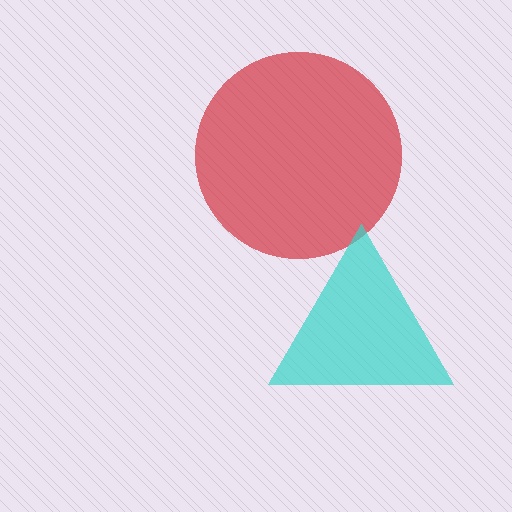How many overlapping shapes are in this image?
There are 2 overlapping shapes in the image.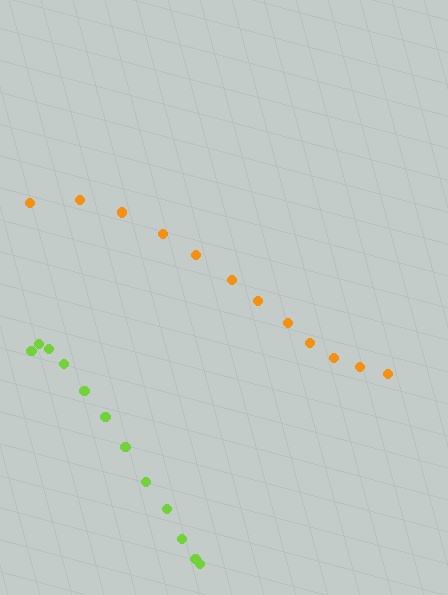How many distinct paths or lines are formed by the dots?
There are 2 distinct paths.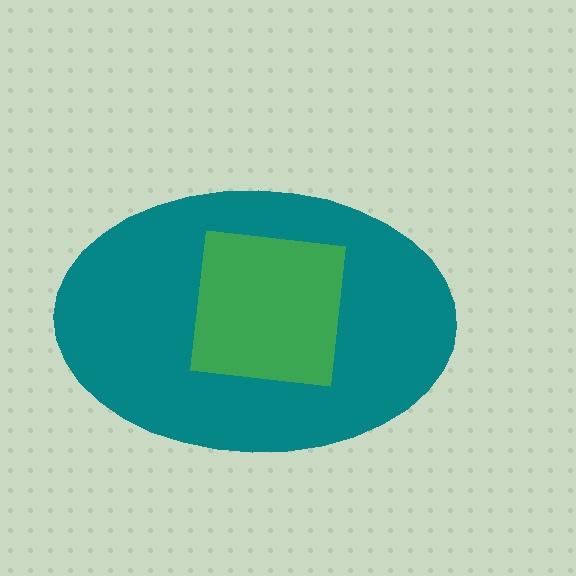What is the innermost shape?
The green square.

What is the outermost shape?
The teal ellipse.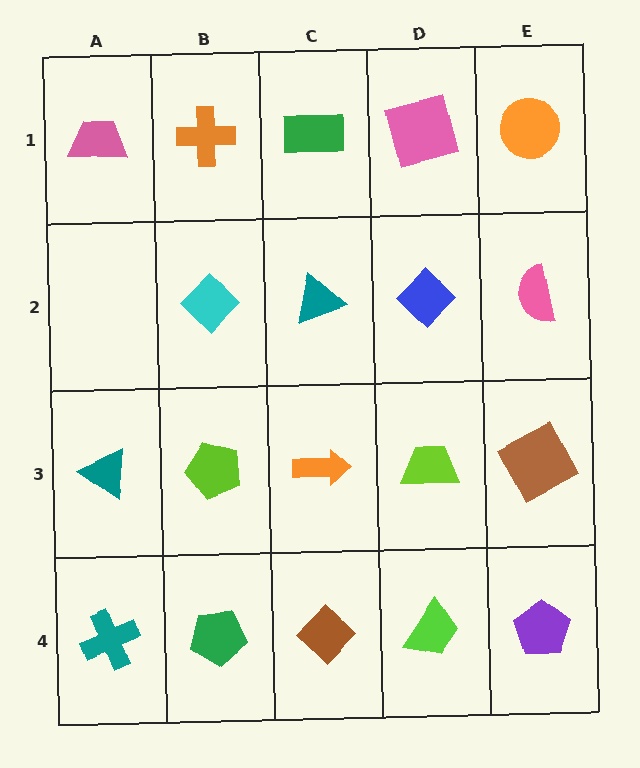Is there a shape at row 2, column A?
No, that cell is empty.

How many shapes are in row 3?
5 shapes.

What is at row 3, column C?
An orange arrow.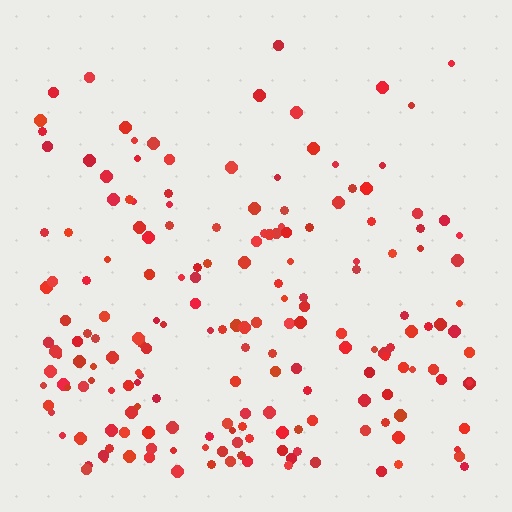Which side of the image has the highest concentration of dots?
The bottom.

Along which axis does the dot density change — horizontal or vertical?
Vertical.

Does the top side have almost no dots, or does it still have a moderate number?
Still a moderate number, just noticeably fewer than the bottom.